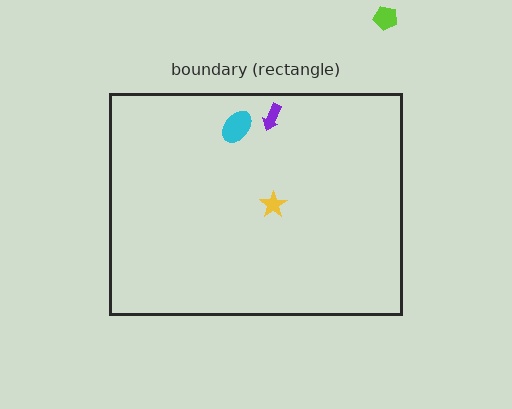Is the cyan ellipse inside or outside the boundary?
Inside.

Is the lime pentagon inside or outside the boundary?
Outside.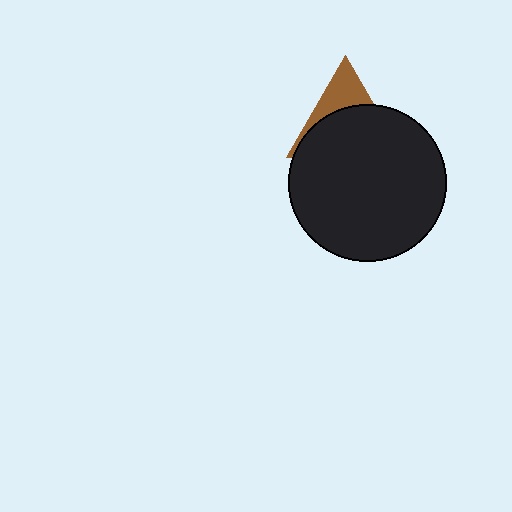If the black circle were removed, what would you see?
You would see the complete brown triangle.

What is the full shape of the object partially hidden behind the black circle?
The partially hidden object is a brown triangle.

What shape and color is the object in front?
The object in front is a black circle.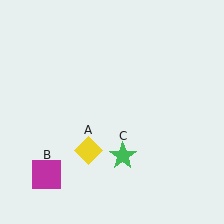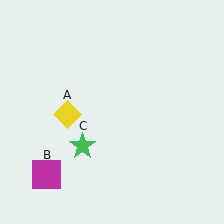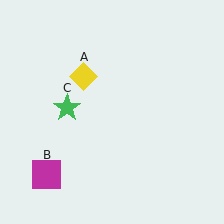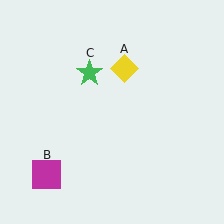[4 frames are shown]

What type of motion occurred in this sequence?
The yellow diamond (object A), green star (object C) rotated clockwise around the center of the scene.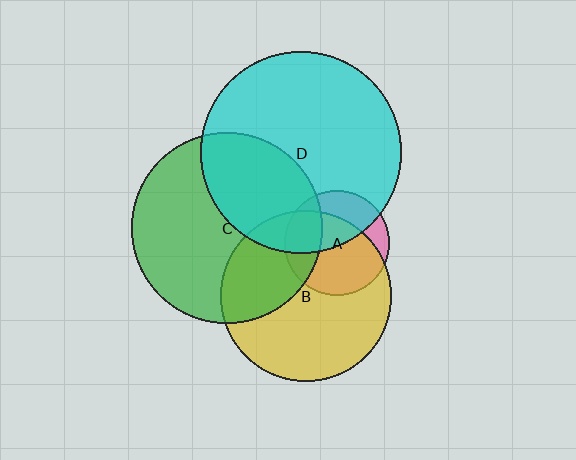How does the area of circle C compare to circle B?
Approximately 1.3 times.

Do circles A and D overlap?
Yes.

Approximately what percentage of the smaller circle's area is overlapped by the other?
Approximately 50%.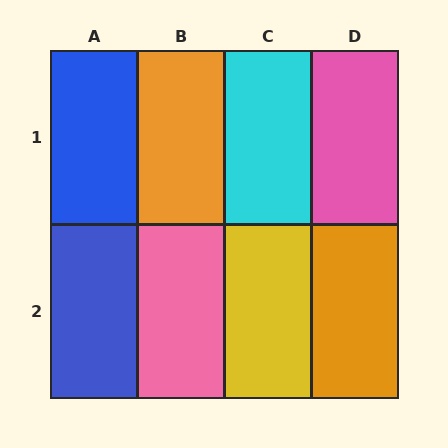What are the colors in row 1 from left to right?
Blue, orange, cyan, pink.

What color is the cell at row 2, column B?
Pink.